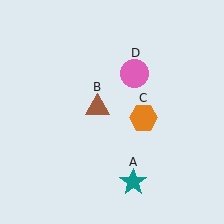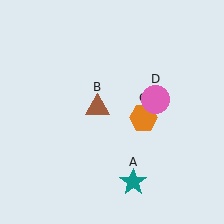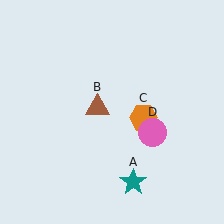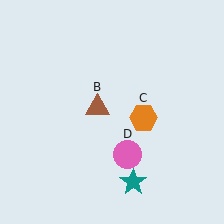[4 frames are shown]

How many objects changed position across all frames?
1 object changed position: pink circle (object D).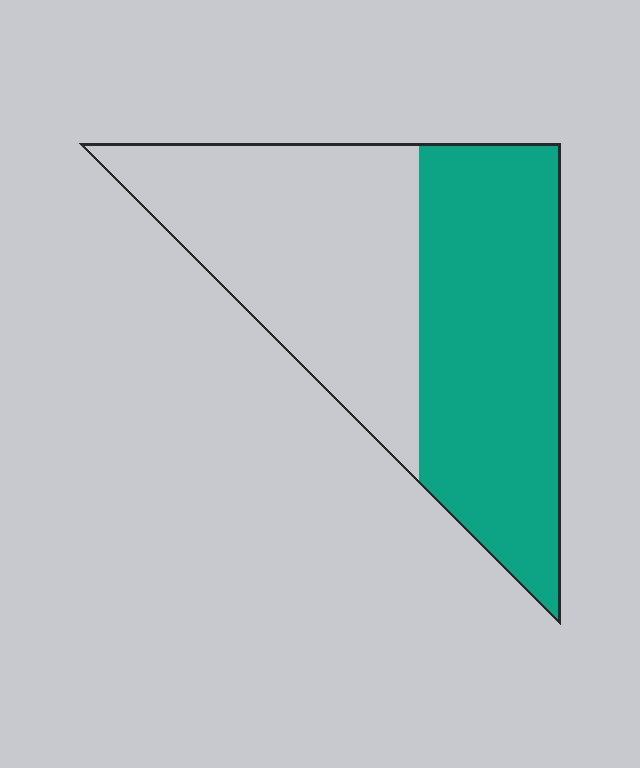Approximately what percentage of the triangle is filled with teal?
Approximately 50%.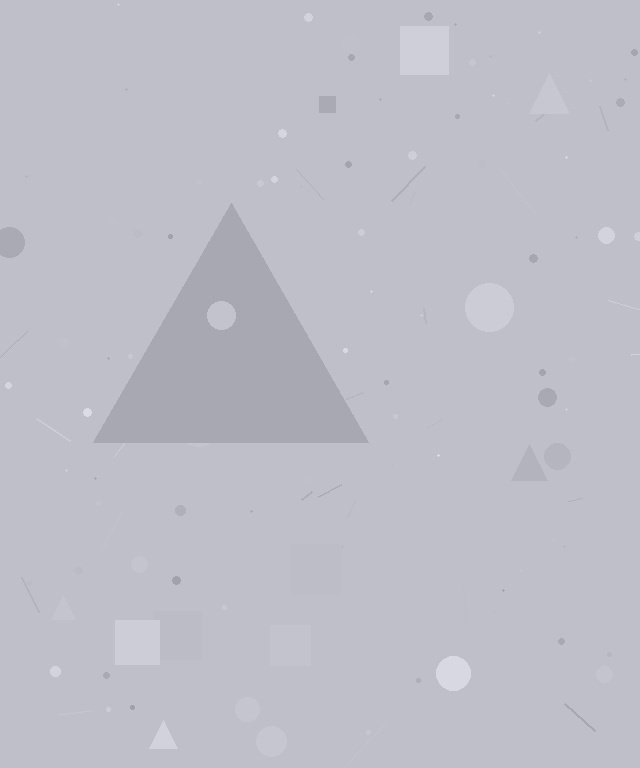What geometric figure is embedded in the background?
A triangle is embedded in the background.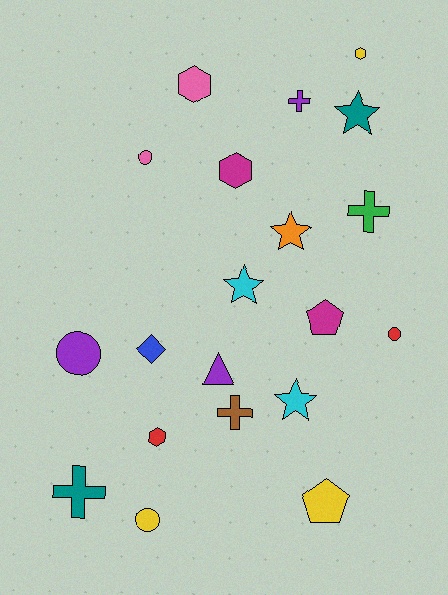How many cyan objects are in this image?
There are 2 cyan objects.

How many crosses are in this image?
There are 4 crosses.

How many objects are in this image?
There are 20 objects.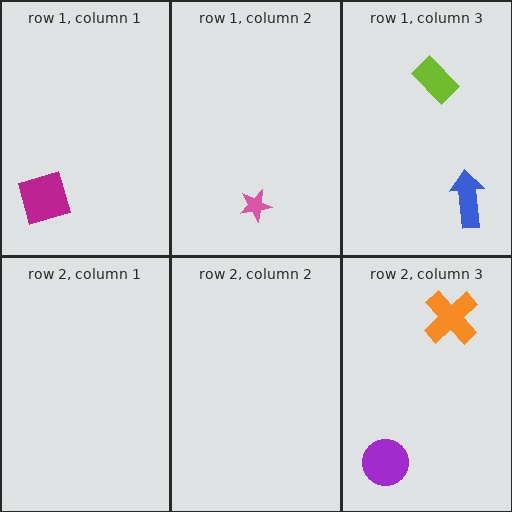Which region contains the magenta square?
The row 1, column 1 region.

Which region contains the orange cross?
The row 2, column 3 region.